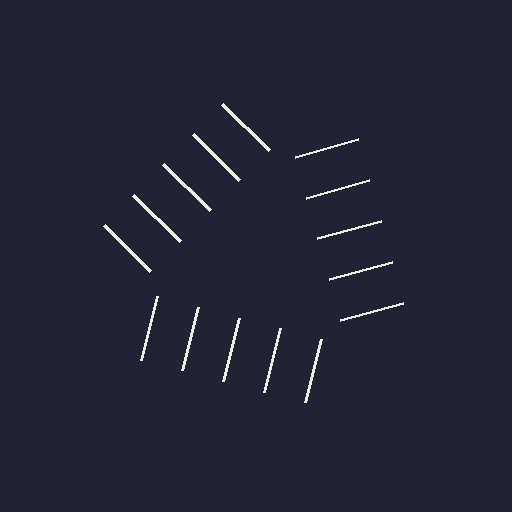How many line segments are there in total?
15 — 5 along each of the 3 edges.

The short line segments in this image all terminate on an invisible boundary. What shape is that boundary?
An illusory triangle — the line segments terminate on its edges but no continuous stroke is drawn.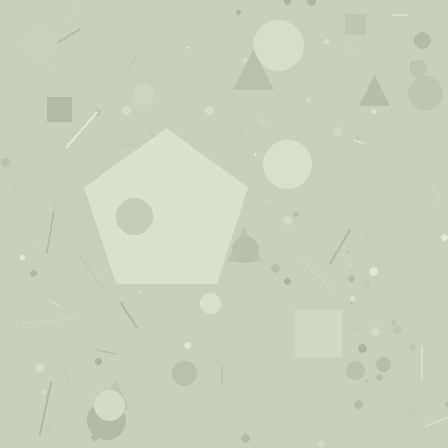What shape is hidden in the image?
A pentagon is hidden in the image.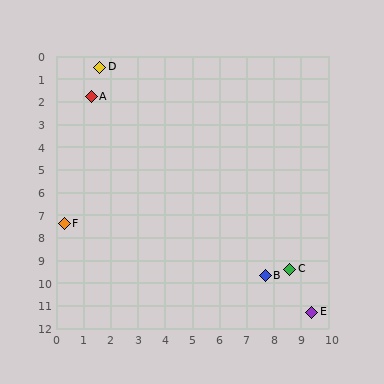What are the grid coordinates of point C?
Point C is at approximately (8.6, 9.4).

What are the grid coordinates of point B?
Point B is at approximately (7.7, 9.7).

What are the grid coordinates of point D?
Point D is at approximately (1.6, 0.5).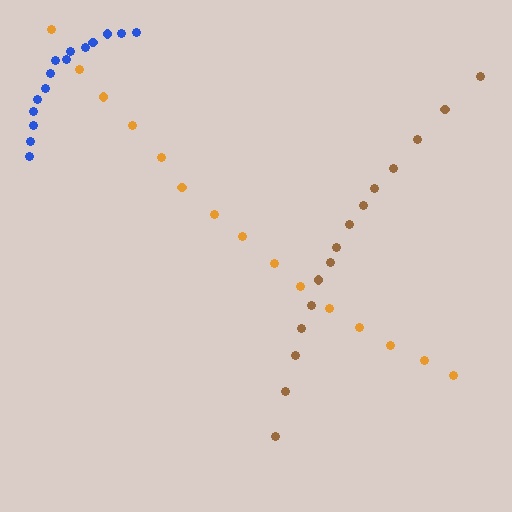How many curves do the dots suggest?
There are 3 distinct paths.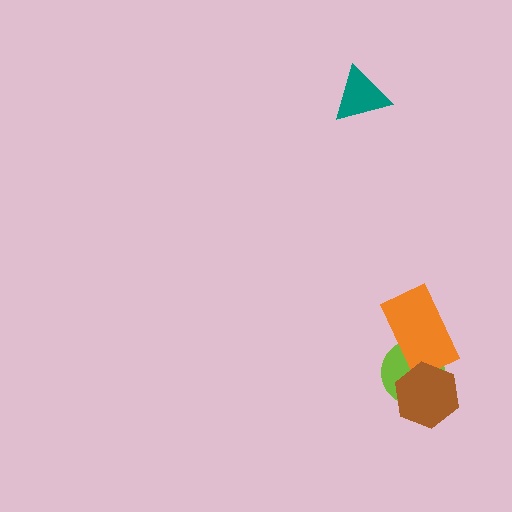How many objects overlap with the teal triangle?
0 objects overlap with the teal triangle.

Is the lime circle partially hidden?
Yes, it is partially covered by another shape.